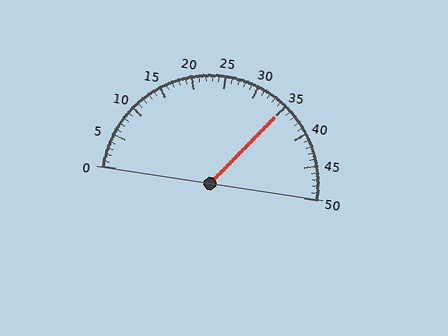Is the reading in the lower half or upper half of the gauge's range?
The reading is in the upper half of the range (0 to 50).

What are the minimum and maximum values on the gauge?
The gauge ranges from 0 to 50.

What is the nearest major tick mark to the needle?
The nearest major tick mark is 35.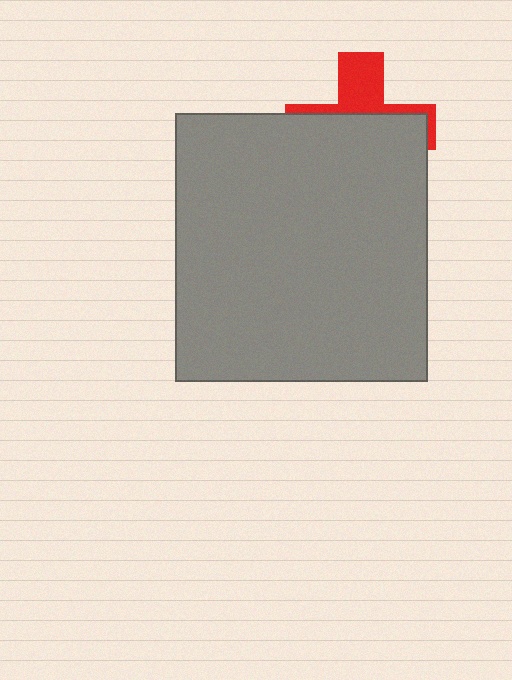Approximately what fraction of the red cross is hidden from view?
Roughly 64% of the red cross is hidden behind the gray rectangle.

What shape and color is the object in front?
The object in front is a gray rectangle.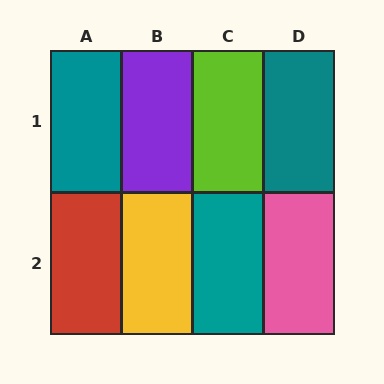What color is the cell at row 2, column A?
Red.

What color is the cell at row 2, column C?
Teal.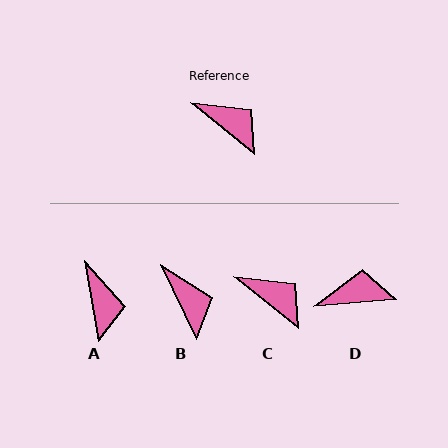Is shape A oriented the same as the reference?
No, it is off by about 41 degrees.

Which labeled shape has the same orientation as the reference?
C.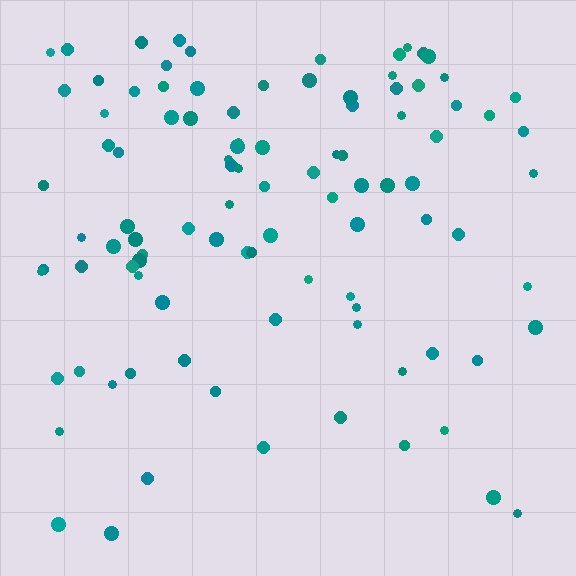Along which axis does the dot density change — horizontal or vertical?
Vertical.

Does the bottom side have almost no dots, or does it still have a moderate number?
Still a moderate number, just noticeably fewer than the top.